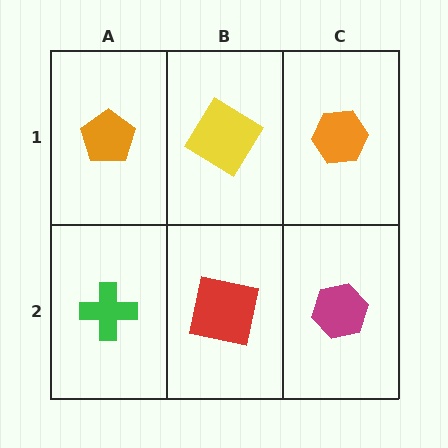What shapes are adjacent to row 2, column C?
An orange hexagon (row 1, column C), a red square (row 2, column B).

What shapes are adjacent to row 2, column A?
An orange pentagon (row 1, column A), a red square (row 2, column B).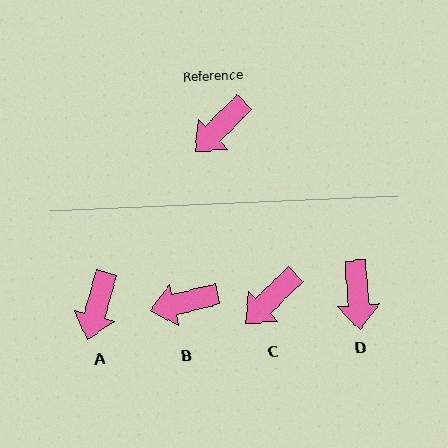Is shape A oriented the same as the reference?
No, it is off by about 30 degrees.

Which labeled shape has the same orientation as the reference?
C.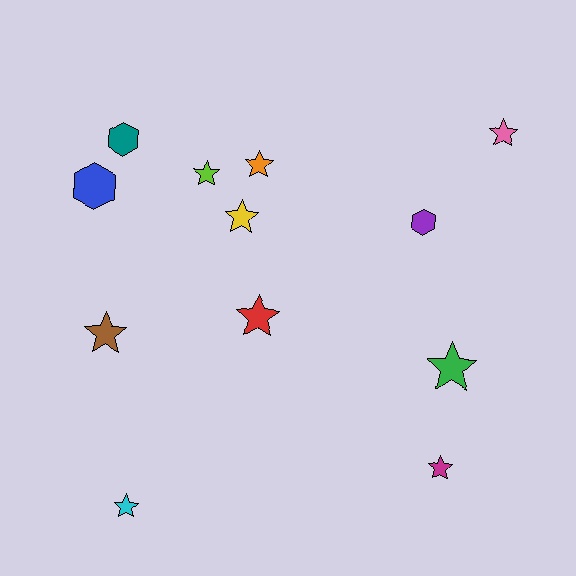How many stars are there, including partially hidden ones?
There are 9 stars.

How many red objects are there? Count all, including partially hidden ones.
There is 1 red object.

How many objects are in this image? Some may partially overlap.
There are 12 objects.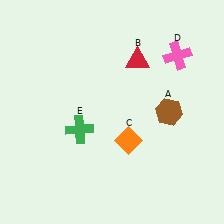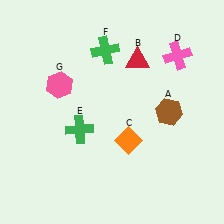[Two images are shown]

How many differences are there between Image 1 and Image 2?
There are 2 differences between the two images.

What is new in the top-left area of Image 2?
A green cross (F) was added in the top-left area of Image 2.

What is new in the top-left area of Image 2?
A pink hexagon (G) was added in the top-left area of Image 2.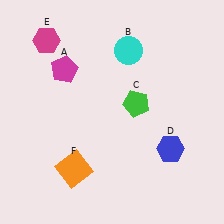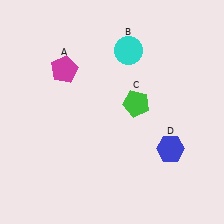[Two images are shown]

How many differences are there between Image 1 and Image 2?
There are 2 differences between the two images.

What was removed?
The orange square (F), the magenta hexagon (E) were removed in Image 2.